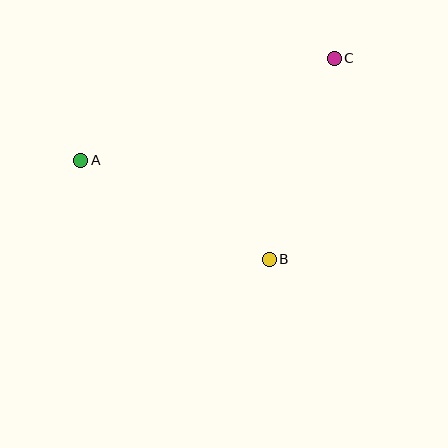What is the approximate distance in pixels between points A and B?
The distance between A and B is approximately 213 pixels.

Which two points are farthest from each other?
Points A and C are farthest from each other.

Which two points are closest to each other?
Points B and C are closest to each other.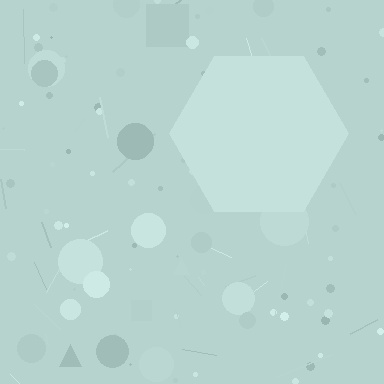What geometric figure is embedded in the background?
A hexagon is embedded in the background.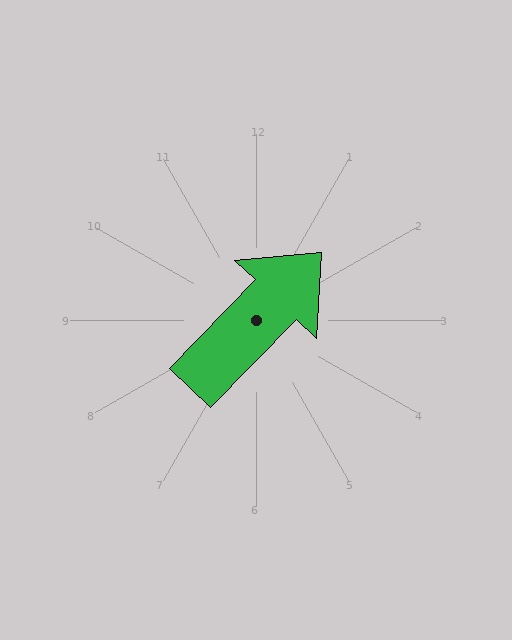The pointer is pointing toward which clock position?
Roughly 1 o'clock.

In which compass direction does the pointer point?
Northeast.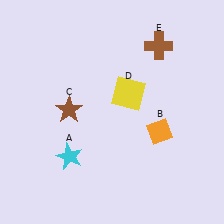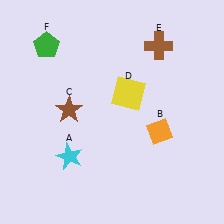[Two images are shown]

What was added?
A green pentagon (F) was added in Image 2.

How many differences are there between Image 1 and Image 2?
There is 1 difference between the two images.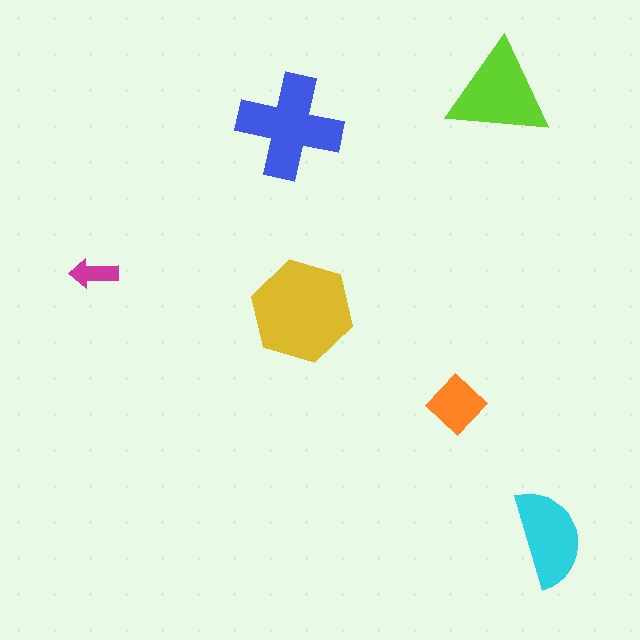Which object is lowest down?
The cyan semicircle is bottommost.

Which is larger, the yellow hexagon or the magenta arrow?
The yellow hexagon.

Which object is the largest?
The yellow hexagon.